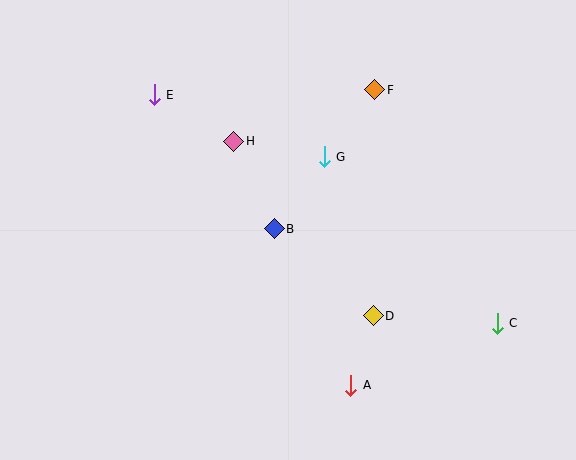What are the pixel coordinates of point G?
Point G is at (324, 157).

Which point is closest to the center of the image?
Point B at (274, 229) is closest to the center.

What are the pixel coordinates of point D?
Point D is at (373, 316).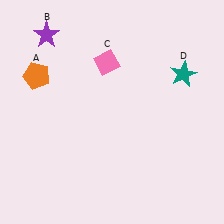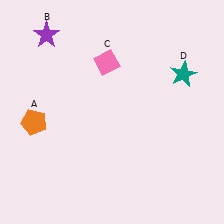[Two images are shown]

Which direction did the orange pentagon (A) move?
The orange pentagon (A) moved down.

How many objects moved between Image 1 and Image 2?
1 object moved between the two images.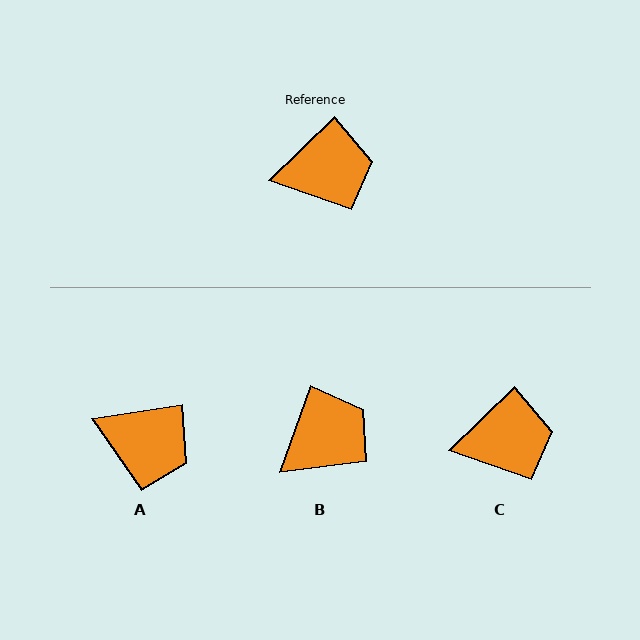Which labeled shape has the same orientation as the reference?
C.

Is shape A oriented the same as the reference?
No, it is off by about 36 degrees.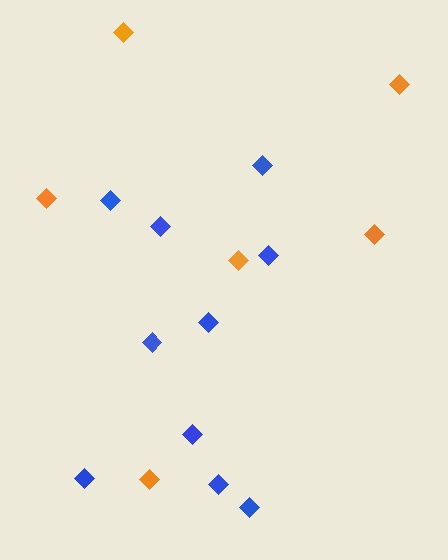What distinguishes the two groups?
There are 2 groups: one group of blue diamonds (10) and one group of orange diamonds (6).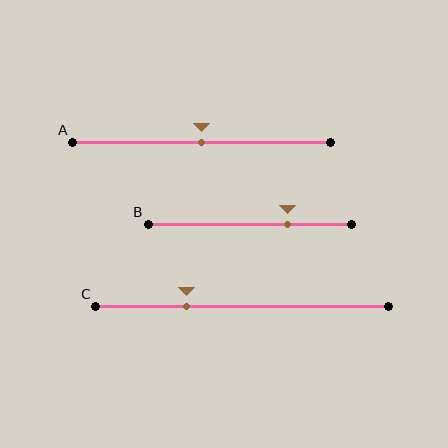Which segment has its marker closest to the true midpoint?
Segment A has its marker closest to the true midpoint.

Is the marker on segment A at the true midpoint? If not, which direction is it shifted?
Yes, the marker on segment A is at the true midpoint.